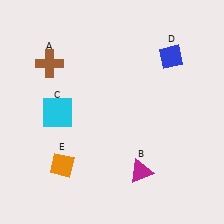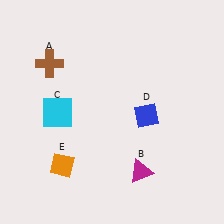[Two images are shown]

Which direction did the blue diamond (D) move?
The blue diamond (D) moved down.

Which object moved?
The blue diamond (D) moved down.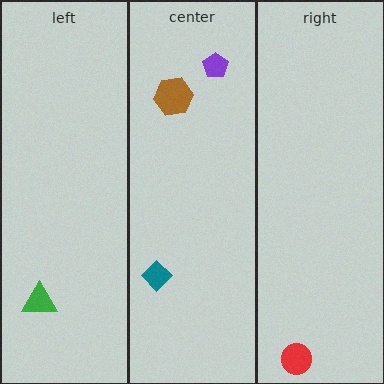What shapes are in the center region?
The teal diamond, the brown hexagon, the purple pentagon.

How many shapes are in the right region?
1.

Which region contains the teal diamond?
The center region.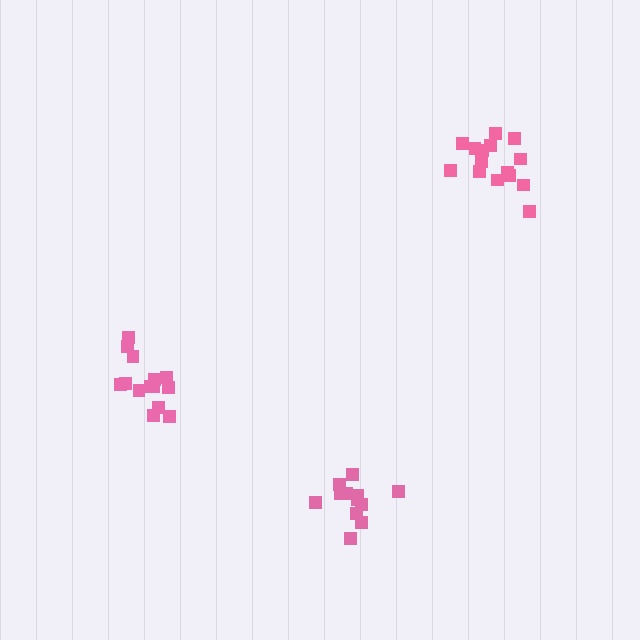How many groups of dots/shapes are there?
There are 3 groups.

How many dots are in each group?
Group 1: 14 dots, Group 2: 12 dots, Group 3: 15 dots (41 total).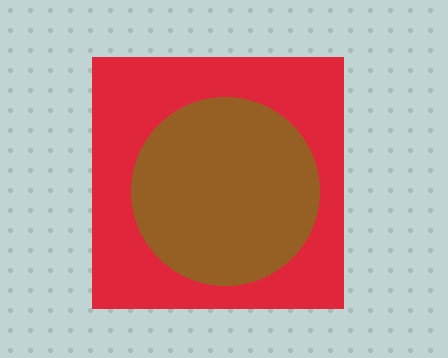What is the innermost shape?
The brown circle.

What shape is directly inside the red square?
The brown circle.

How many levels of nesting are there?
2.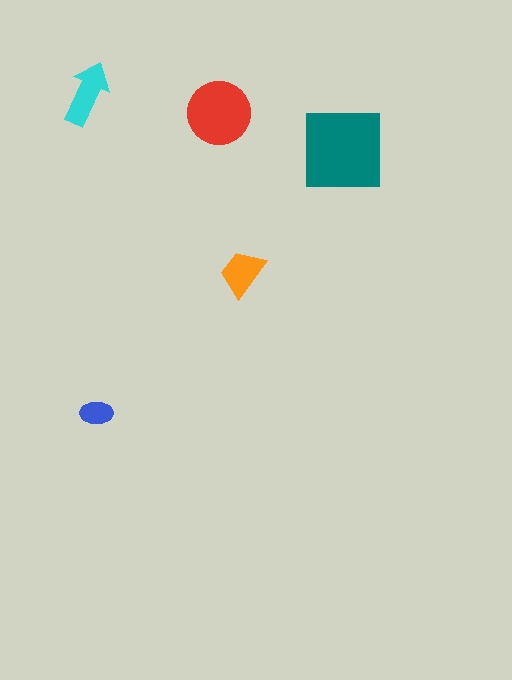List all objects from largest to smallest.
The teal square, the red circle, the cyan arrow, the orange trapezoid, the blue ellipse.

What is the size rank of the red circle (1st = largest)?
2nd.